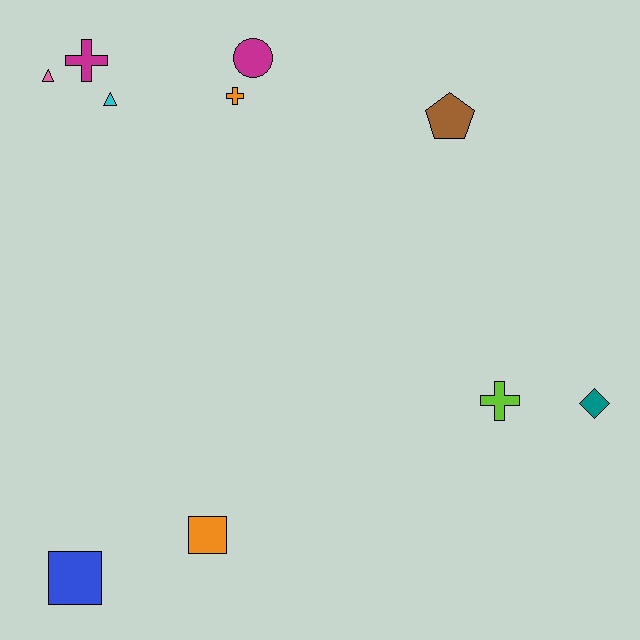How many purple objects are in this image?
There are no purple objects.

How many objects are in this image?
There are 10 objects.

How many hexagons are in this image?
There are no hexagons.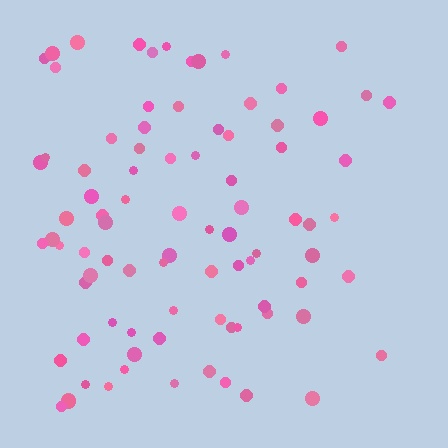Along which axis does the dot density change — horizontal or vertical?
Horizontal.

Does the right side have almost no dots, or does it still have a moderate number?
Still a moderate number, just noticeably fewer than the left.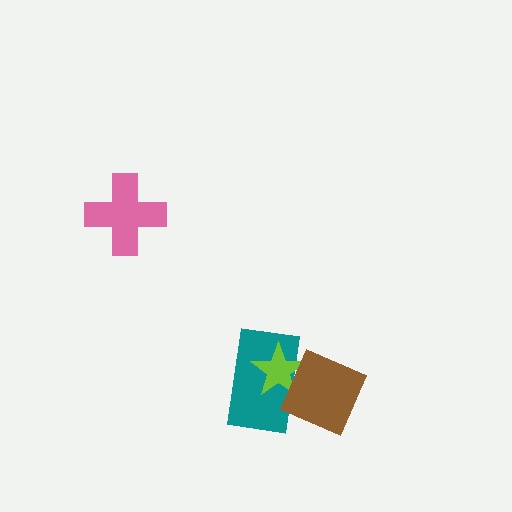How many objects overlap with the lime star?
2 objects overlap with the lime star.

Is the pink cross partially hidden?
No, no other shape covers it.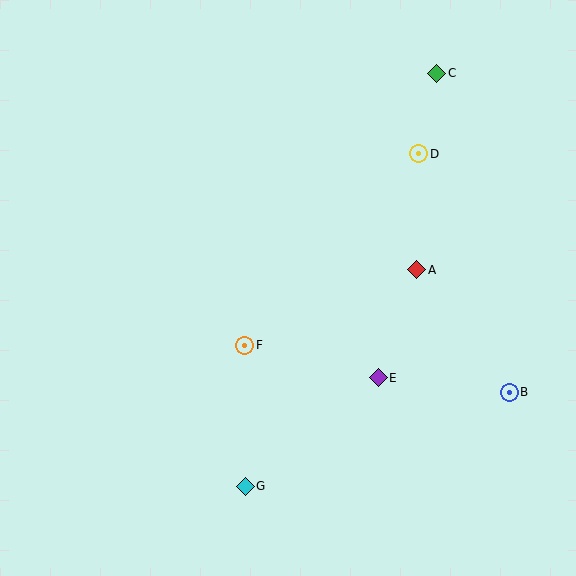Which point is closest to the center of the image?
Point F at (245, 345) is closest to the center.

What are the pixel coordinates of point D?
Point D is at (419, 154).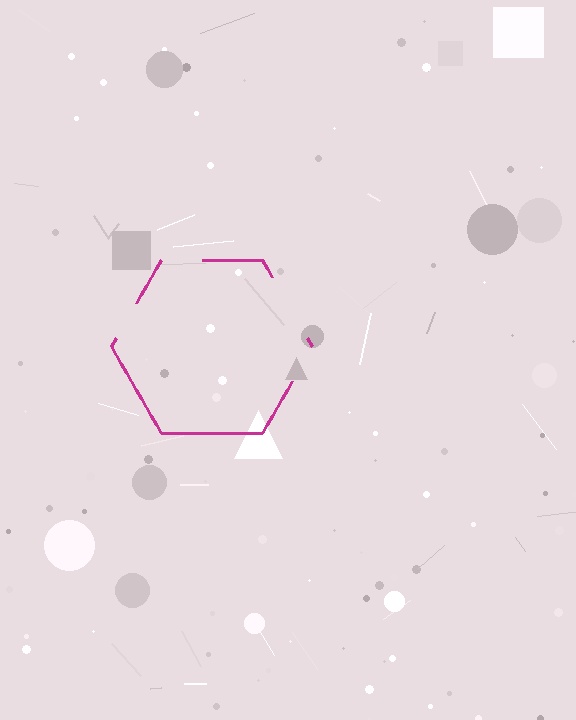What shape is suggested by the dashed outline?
The dashed outline suggests a hexagon.